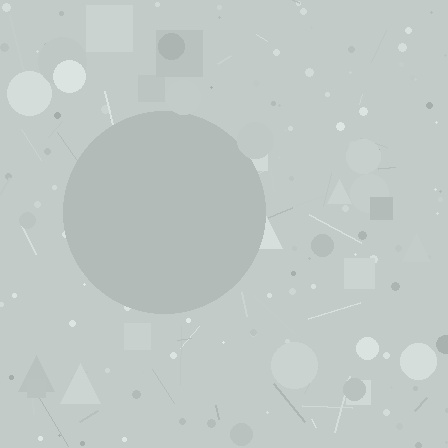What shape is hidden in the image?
A circle is hidden in the image.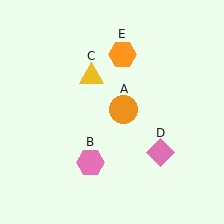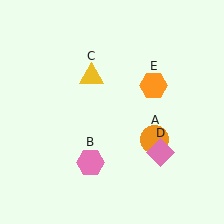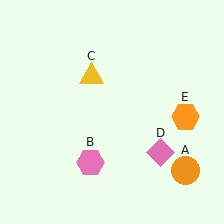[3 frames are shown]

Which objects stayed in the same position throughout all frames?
Pink hexagon (object B) and yellow triangle (object C) and pink diamond (object D) remained stationary.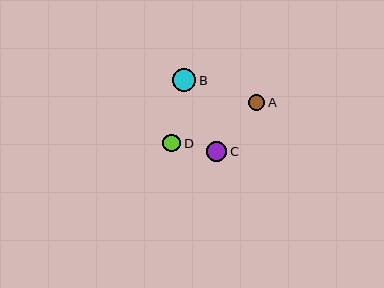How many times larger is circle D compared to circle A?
Circle D is approximately 1.1 times the size of circle A.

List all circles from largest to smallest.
From largest to smallest: B, C, D, A.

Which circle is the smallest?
Circle A is the smallest with a size of approximately 16 pixels.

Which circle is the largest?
Circle B is the largest with a size of approximately 23 pixels.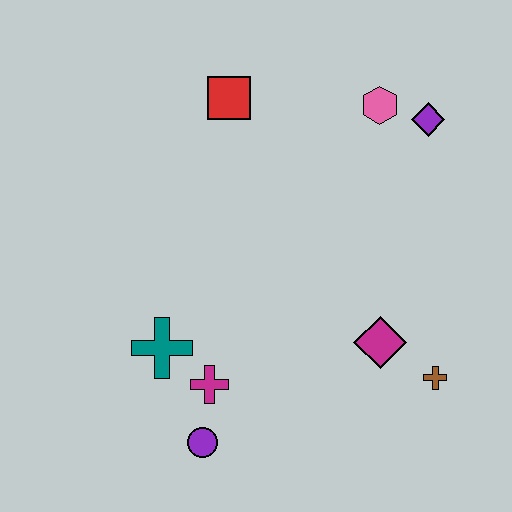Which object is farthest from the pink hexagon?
The purple circle is farthest from the pink hexagon.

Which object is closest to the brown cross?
The magenta diamond is closest to the brown cross.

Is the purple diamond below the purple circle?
No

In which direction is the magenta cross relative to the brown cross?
The magenta cross is to the left of the brown cross.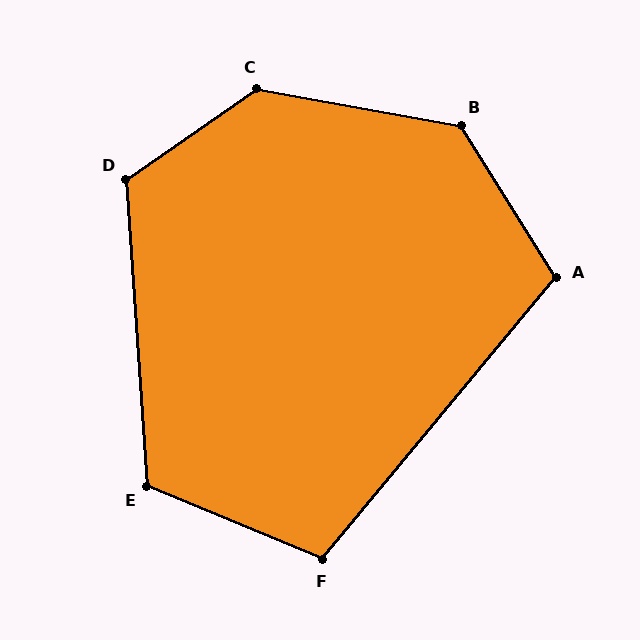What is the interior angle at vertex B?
Approximately 132 degrees (obtuse).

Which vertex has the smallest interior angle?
F, at approximately 107 degrees.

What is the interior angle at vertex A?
Approximately 108 degrees (obtuse).